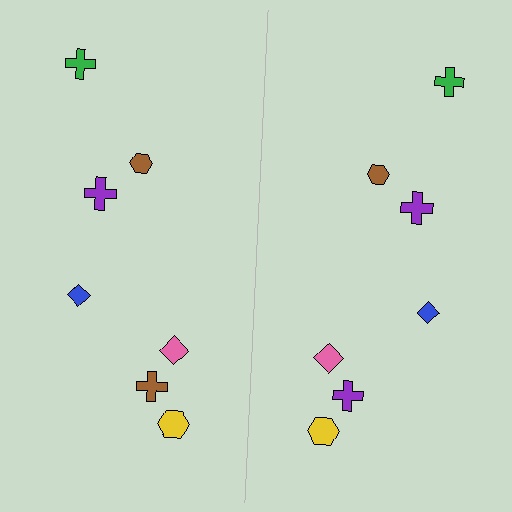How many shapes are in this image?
There are 14 shapes in this image.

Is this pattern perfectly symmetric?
No, the pattern is not perfectly symmetric. The purple cross on the right side breaks the symmetry — its mirror counterpart is brown.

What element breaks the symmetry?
The purple cross on the right side breaks the symmetry — its mirror counterpart is brown.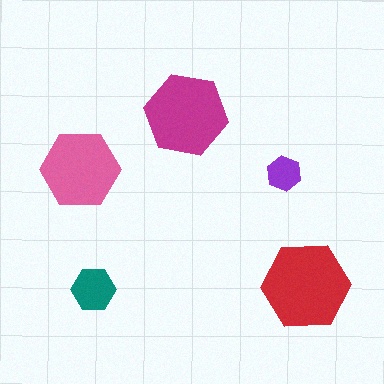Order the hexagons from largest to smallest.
the red one, the magenta one, the pink one, the teal one, the purple one.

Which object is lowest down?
The teal hexagon is bottommost.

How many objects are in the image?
There are 5 objects in the image.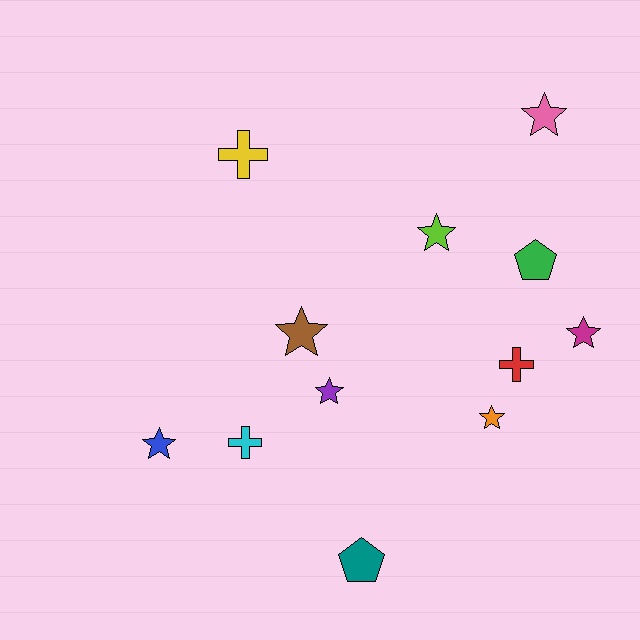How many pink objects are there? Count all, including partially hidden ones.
There is 1 pink object.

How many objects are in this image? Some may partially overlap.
There are 12 objects.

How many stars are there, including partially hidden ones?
There are 7 stars.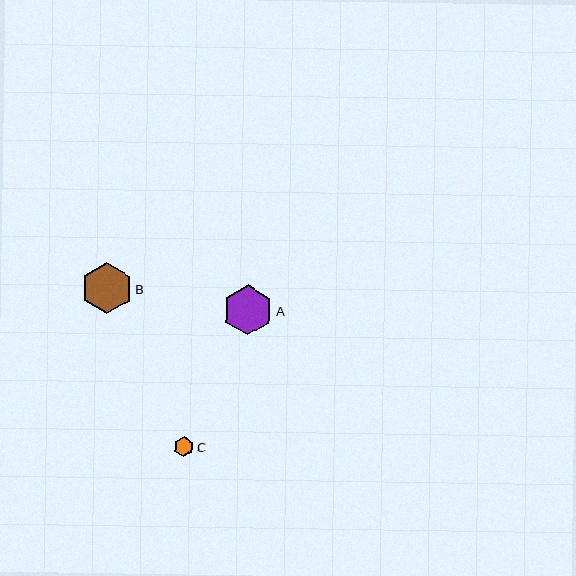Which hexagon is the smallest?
Hexagon C is the smallest with a size of approximately 20 pixels.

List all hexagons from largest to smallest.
From largest to smallest: B, A, C.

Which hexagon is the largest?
Hexagon B is the largest with a size of approximately 51 pixels.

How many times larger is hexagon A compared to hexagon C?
Hexagon A is approximately 2.5 times the size of hexagon C.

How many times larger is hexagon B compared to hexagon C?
Hexagon B is approximately 2.5 times the size of hexagon C.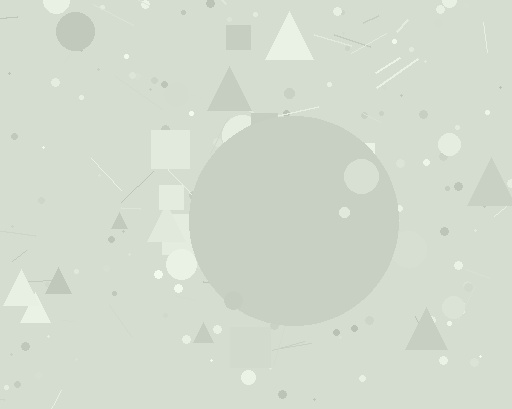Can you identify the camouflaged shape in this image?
The camouflaged shape is a circle.